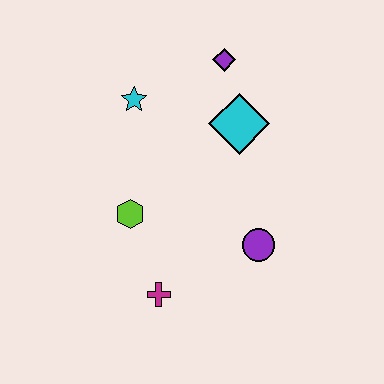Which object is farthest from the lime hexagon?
The purple diamond is farthest from the lime hexagon.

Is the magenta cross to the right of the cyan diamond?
No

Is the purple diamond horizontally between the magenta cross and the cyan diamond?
Yes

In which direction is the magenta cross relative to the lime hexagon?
The magenta cross is below the lime hexagon.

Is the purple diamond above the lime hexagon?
Yes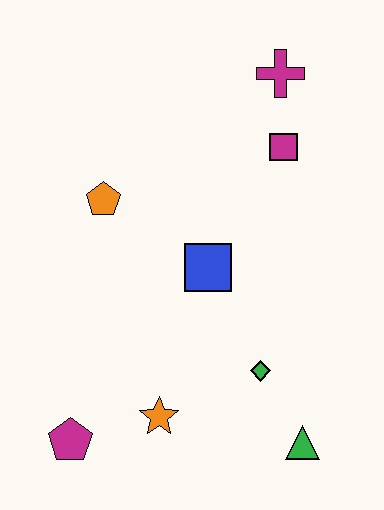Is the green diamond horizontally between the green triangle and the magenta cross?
No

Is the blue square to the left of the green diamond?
Yes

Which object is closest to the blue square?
The green diamond is closest to the blue square.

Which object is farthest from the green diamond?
The magenta cross is farthest from the green diamond.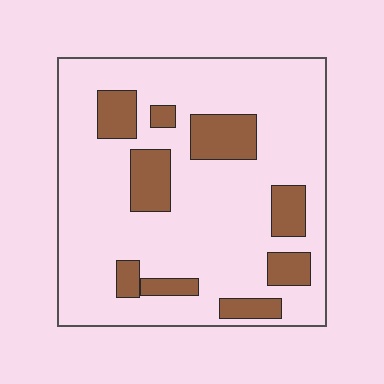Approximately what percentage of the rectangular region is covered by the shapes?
Approximately 20%.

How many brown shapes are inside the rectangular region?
9.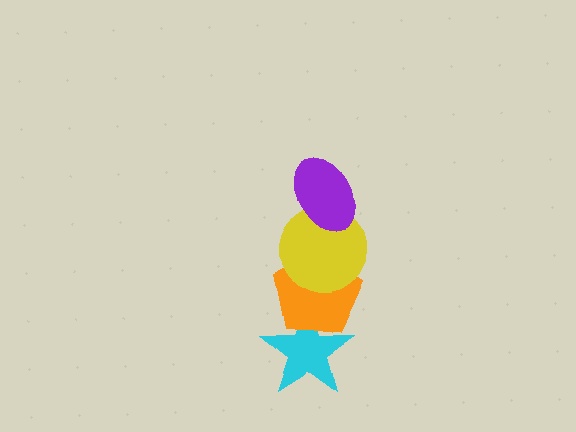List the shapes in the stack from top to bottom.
From top to bottom: the purple ellipse, the yellow circle, the orange pentagon, the cyan star.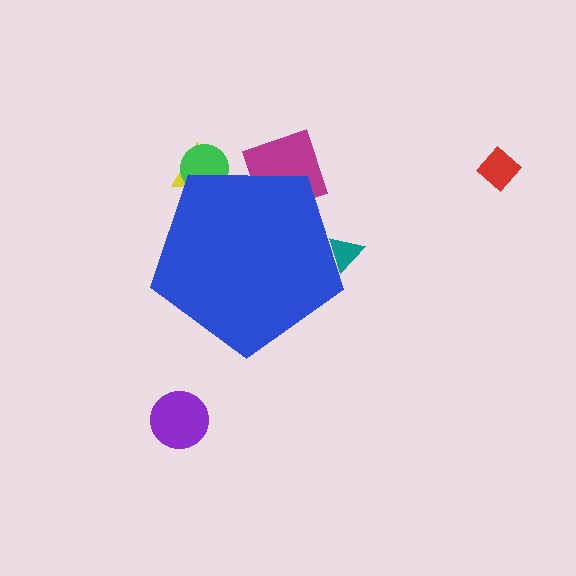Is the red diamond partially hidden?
No, the red diamond is fully visible.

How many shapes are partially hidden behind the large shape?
4 shapes are partially hidden.